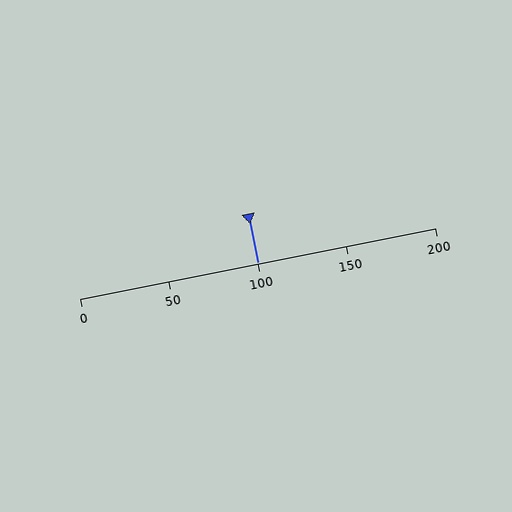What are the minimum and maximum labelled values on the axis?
The axis runs from 0 to 200.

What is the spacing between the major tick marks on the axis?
The major ticks are spaced 50 apart.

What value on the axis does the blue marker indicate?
The marker indicates approximately 100.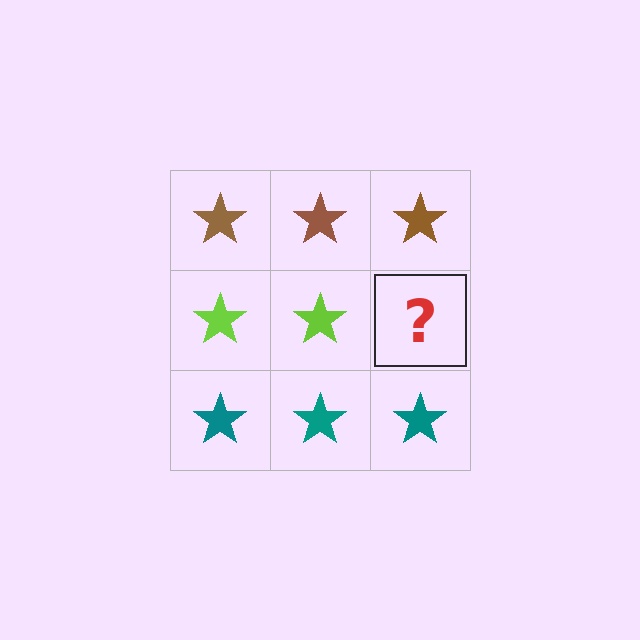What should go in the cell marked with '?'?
The missing cell should contain a lime star.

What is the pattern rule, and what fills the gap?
The rule is that each row has a consistent color. The gap should be filled with a lime star.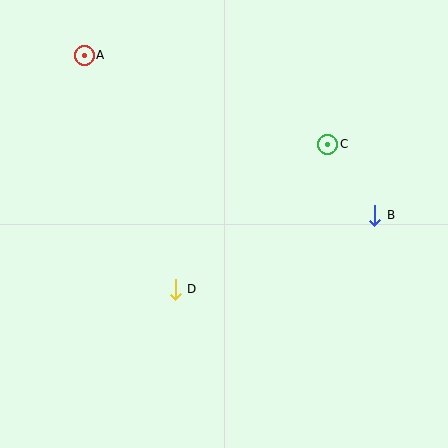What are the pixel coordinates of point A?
Point A is at (84, 55).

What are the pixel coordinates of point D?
Point D is at (175, 289).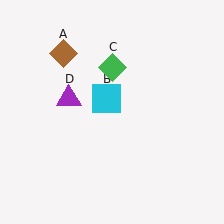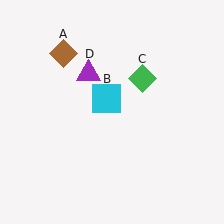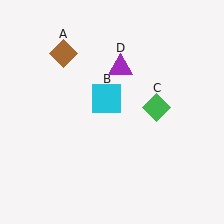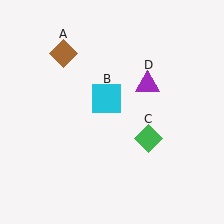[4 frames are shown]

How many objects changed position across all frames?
2 objects changed position: green diamond (object C), purple triangle (object D).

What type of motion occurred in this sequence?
The green diamond (object C), purple triangle (object D) rotated clockwise around the center of the scene.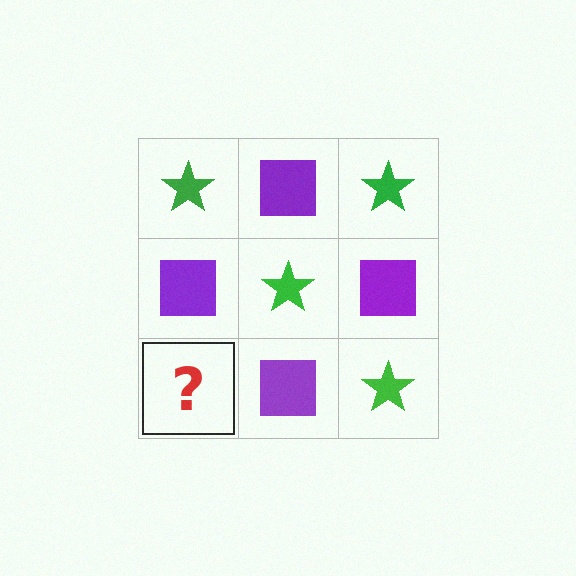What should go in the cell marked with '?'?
The missing cell should contain a green star.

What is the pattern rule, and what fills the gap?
The rule is that it alternates green star and purple square in a checkerboard pattern. The gap should be filled with a green star.